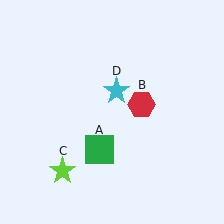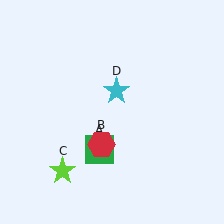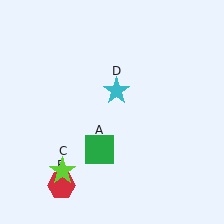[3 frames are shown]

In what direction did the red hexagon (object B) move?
The red hexagon (object B) moved down and to the left.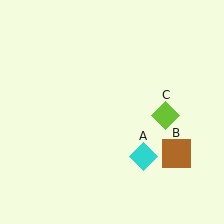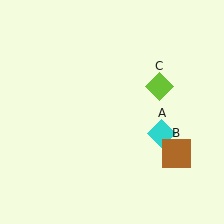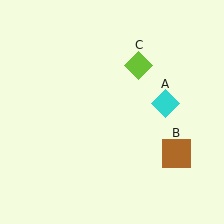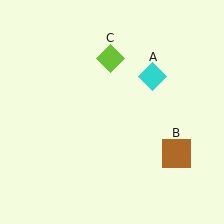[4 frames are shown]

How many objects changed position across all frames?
2 objects changed position: cyan diamond (object A), lime diamond (object C).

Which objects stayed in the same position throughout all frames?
Brown square (object B) remained stationary.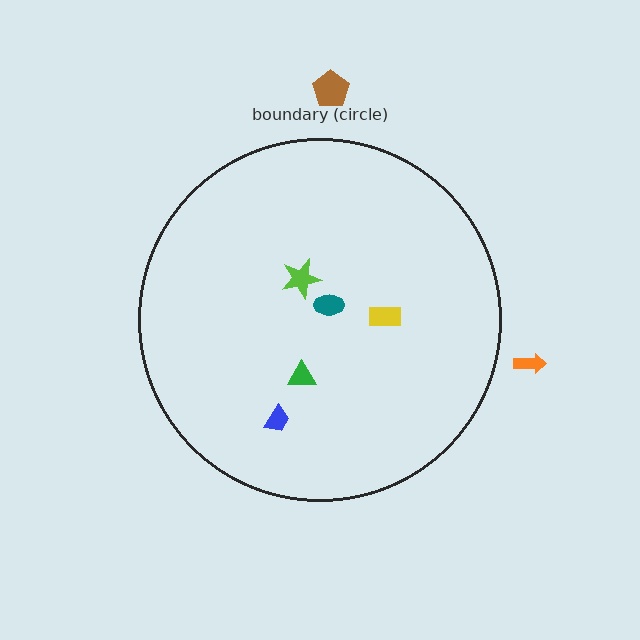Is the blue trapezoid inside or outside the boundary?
Inside.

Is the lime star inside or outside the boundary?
Inside.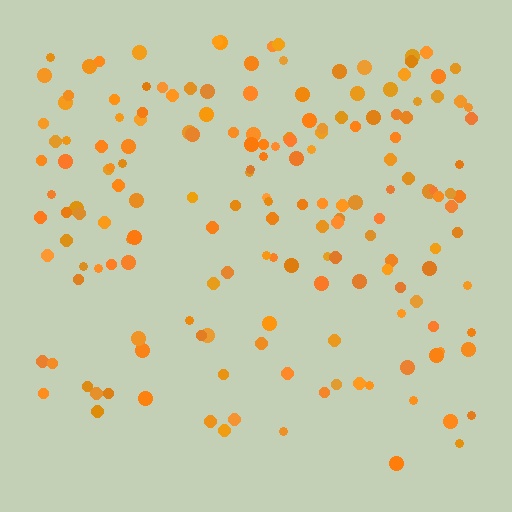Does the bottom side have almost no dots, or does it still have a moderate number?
Still a moderate number, just noticeably fewer than the top.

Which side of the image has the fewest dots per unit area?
The bottom.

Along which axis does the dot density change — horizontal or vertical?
Vertical.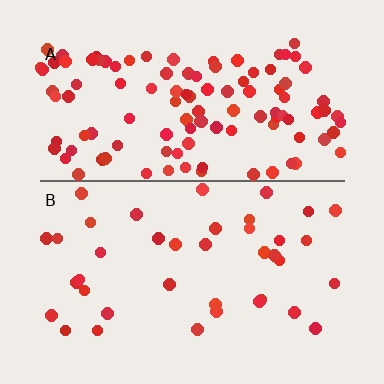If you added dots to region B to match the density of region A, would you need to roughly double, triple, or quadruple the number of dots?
Approximately triple.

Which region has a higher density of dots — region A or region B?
A (the top).